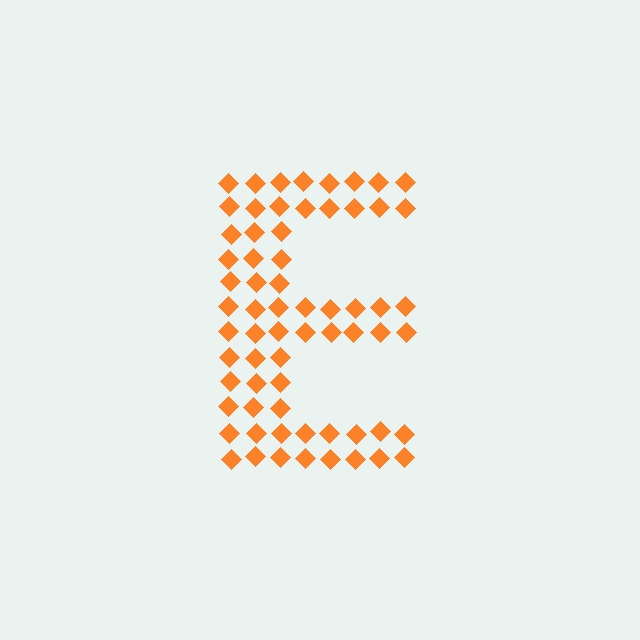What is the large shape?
The large shape is the letter E.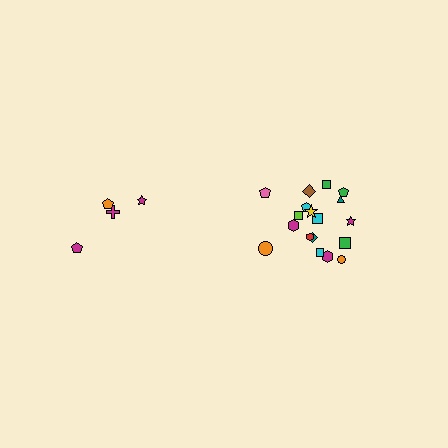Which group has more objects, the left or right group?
The right group.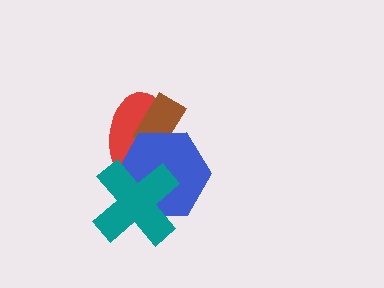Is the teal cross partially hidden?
No, no other shape covers it.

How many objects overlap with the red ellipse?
3 objects overlap with the red ellipse.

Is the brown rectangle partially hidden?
Yes, it is partially covered by another shape.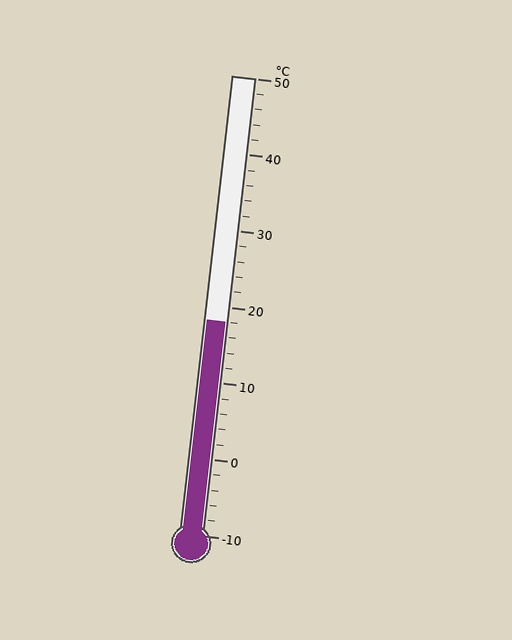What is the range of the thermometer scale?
The thermometer scale ranges from -10°C to 50°C.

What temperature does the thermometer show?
The thermometer shows approximately 18°C.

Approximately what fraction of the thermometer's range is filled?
The thermometer is filled to approximately 45% of its range.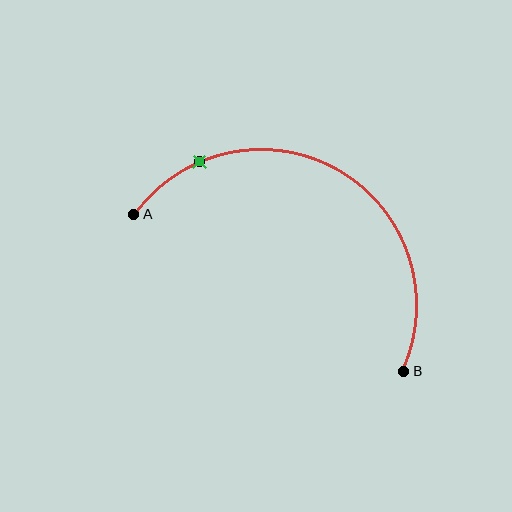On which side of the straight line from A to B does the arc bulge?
The arc bulges above the straight line connecting A and B.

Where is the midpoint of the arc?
The arc midpoint is the point on the curve farthest from the straight line joining A and B. It sits above that line.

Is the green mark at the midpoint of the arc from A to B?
No. The green mark lies on the arc but is closer to endpoint A. The arc midpoint would be at the point on the curve equidistant along the arc from both A and B.